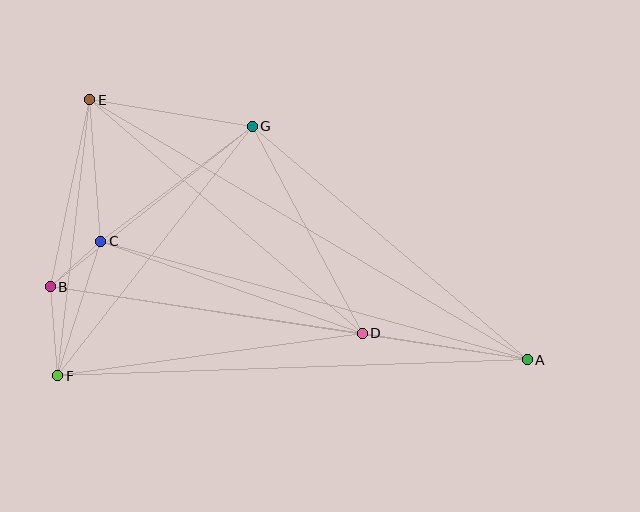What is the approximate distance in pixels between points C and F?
The distance between C and F is approximately 141 pixels.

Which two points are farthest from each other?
Points A and E are farthest from each other.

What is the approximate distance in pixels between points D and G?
The distance between D and G is approximately 234 pixels.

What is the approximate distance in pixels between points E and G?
The distance between E and G is approximately 165 pixels.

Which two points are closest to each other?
Points B and C are closest to each other.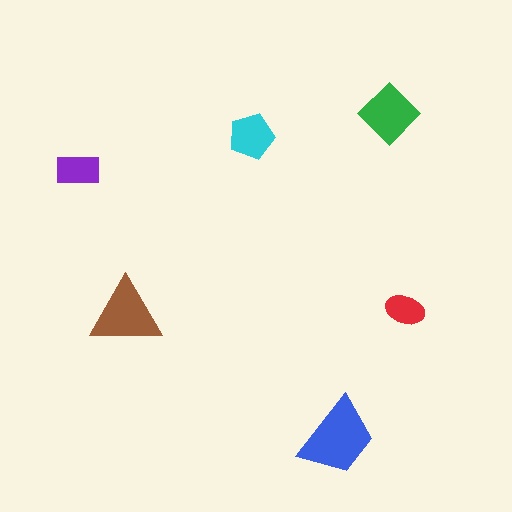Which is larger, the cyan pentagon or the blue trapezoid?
The blue trapezoid.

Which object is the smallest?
The red ellipse.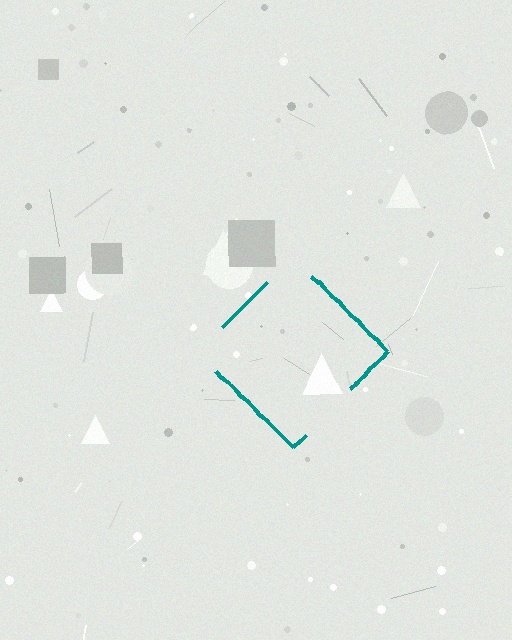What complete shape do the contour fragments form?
The contour fragments form a diamond.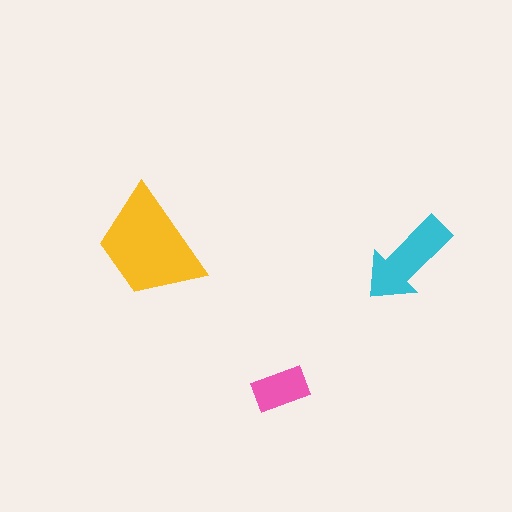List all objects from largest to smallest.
The yellow trapezoid, the cyan arrow, the pink rectangle.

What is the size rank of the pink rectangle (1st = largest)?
3rd.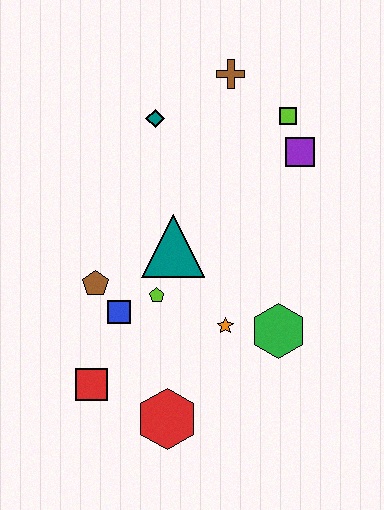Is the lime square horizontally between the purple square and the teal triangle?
Yes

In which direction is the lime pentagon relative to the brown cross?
The lime pentagon is below the brown cross.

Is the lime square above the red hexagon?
Yes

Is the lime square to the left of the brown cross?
No